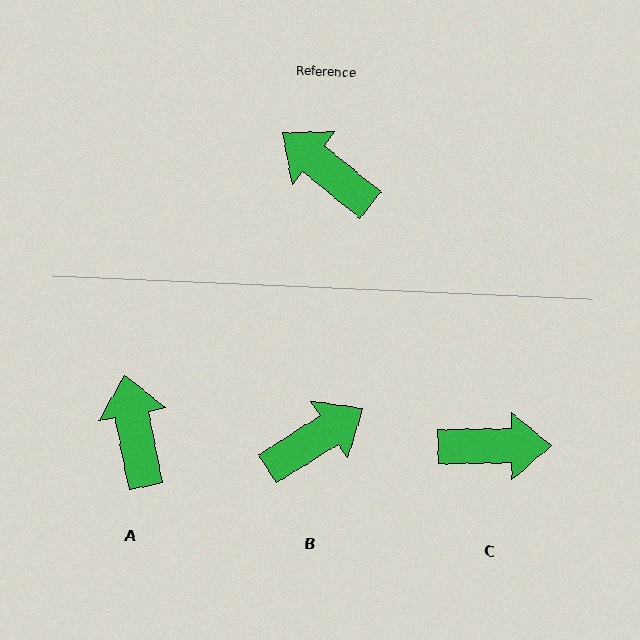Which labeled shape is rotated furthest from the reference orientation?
C, about 140 degrees away.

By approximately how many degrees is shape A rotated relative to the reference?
Approximately 40 degrees clockwise.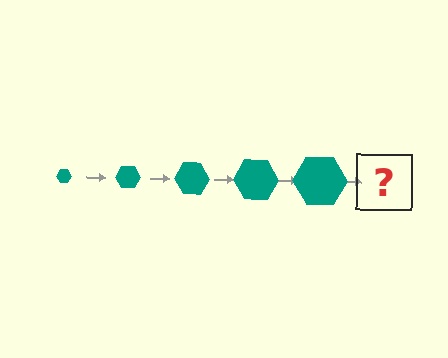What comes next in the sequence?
The next element should be a teal hexagon, larger than the previous one.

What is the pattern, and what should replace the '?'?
The pattern is that the hexagon gets progressively larger each step. The '?' should be a teal hexagon, larger than the previous one.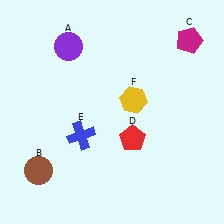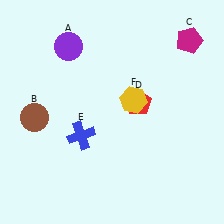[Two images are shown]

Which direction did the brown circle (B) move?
The brown circle (B) moved up.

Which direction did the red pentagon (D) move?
The red pentagon (D) moved up.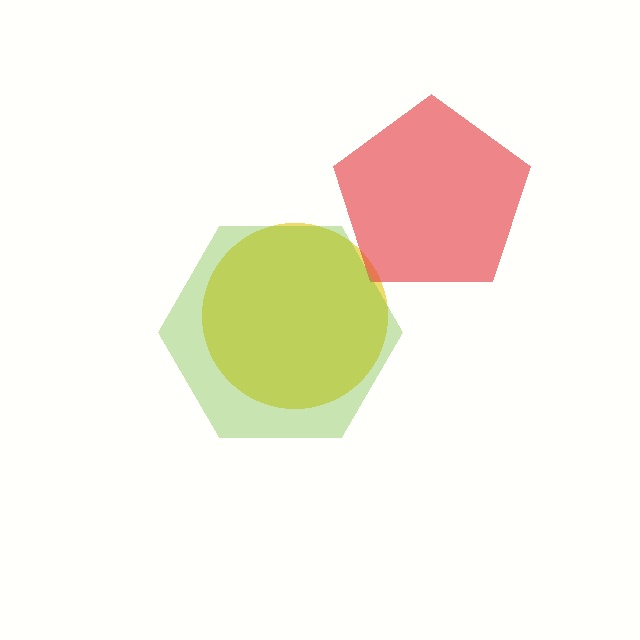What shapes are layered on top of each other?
The layered shapes are: a yellow circle, a red pentagon, a lime hexagon.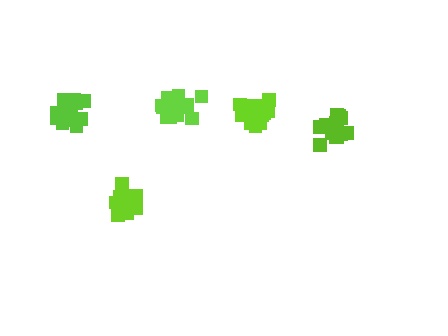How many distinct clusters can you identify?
There are 5 distinct clusters.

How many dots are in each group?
Group 1: 15 dots, Group 2: 20 dots, Group 3: 18 dots, Group 4: 20 dots, Group 5: 15 dots (88 total).